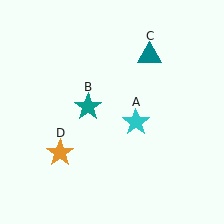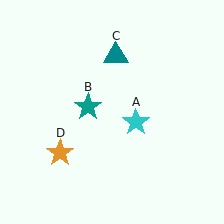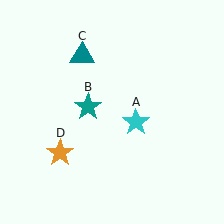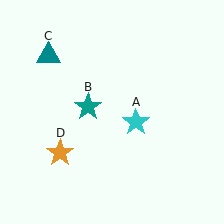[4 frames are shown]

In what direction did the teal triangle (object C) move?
The teal triangle (object C) moved left.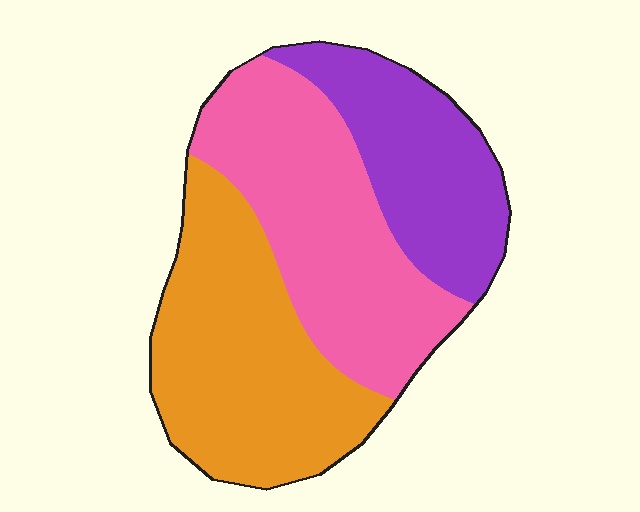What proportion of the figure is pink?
Pink covers around 35% of the figure.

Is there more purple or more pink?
Pink.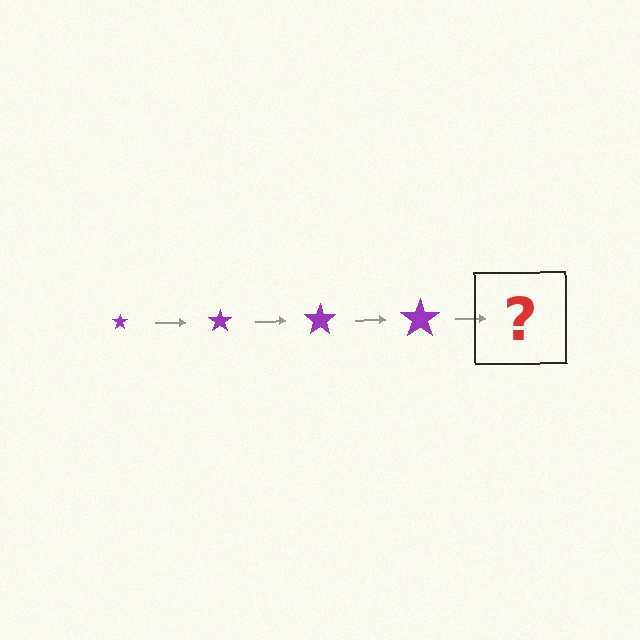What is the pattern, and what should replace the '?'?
The pattern is that the star gets progressively larger each step. The '?' should be a purple star, larger than the previous one.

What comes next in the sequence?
The next element should be a purple star, larger than the previous one.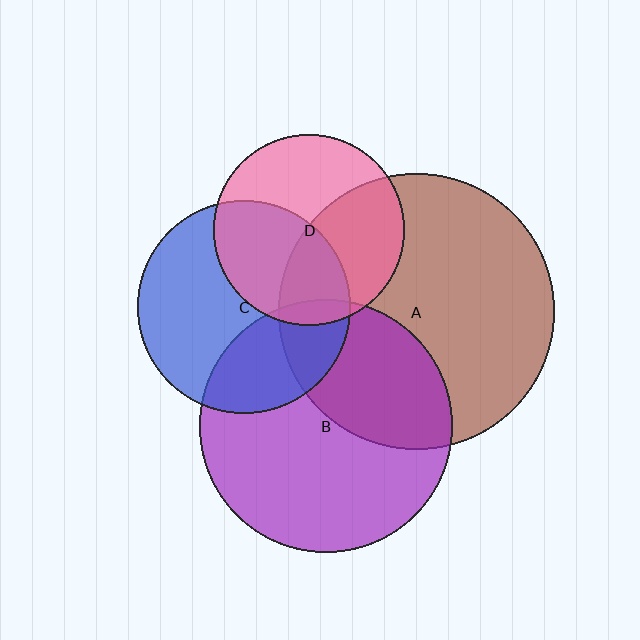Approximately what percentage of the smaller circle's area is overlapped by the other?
Approximately 35%.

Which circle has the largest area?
Circle A (brown).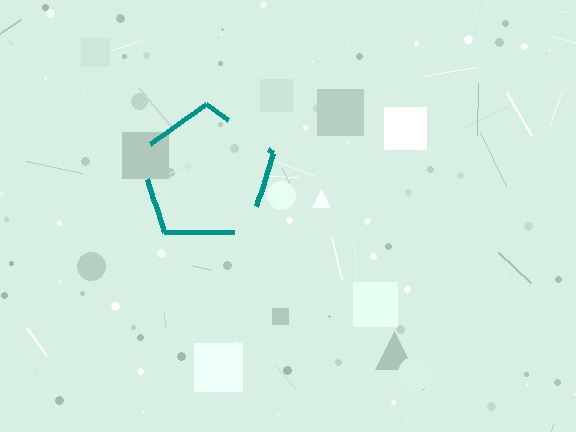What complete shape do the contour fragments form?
The contour fragments form a pentagon.